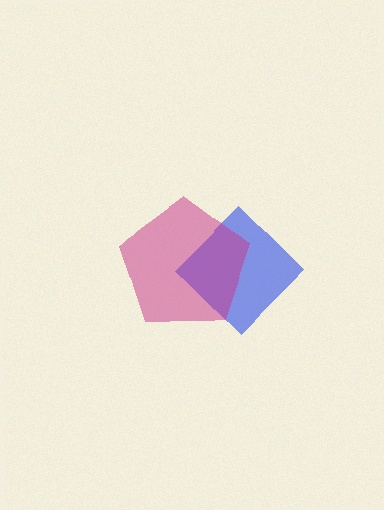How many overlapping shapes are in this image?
There are 2 overlapping shapes in the image.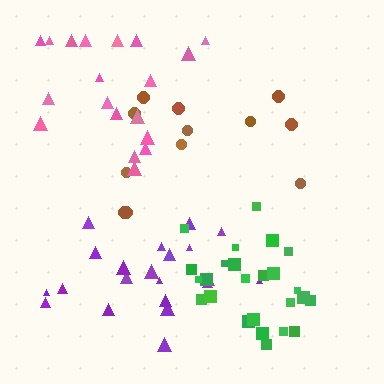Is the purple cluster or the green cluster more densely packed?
Purple.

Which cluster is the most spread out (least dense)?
Brown.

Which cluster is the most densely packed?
Purple.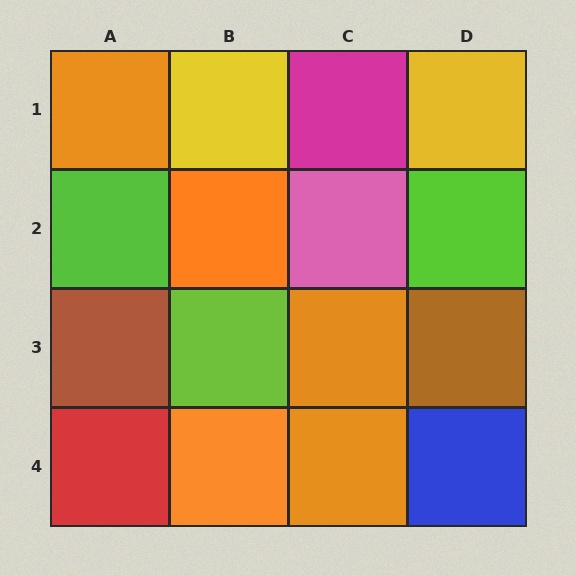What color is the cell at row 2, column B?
Orange.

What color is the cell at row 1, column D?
Yellow.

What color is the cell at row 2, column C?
Pink.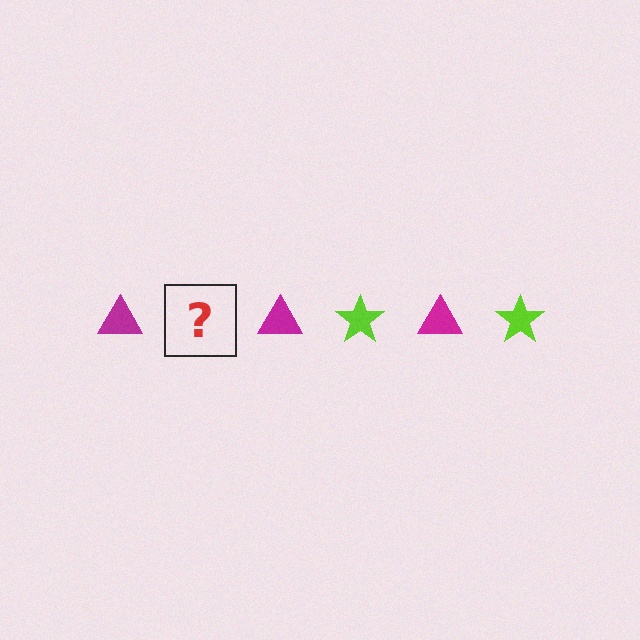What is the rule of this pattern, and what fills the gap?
The rule is that the pattern alternates between magenta triangle and lime star. The gap should be filled with a lime star.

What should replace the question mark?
The question mark should be replaced with a lime star.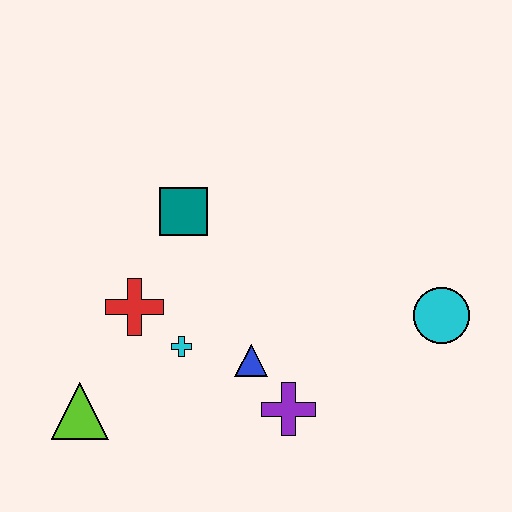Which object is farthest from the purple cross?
The teal square is farthest from the purple cross.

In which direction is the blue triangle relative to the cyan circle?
The blue triangle is to the left of the cyan circle.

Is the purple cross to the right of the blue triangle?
Yes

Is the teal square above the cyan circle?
Yes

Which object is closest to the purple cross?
The blue triangle is closest to the purple cross.